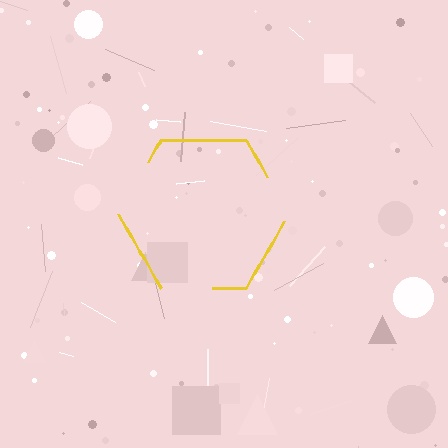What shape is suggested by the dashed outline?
The dashed outline suggests a hexagon.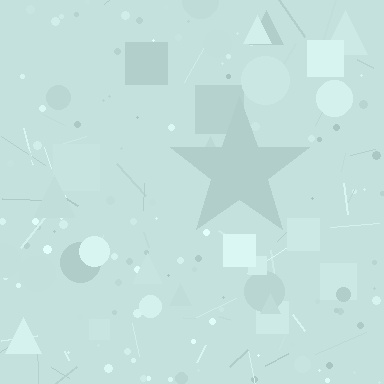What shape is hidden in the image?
A star is hidden in the image.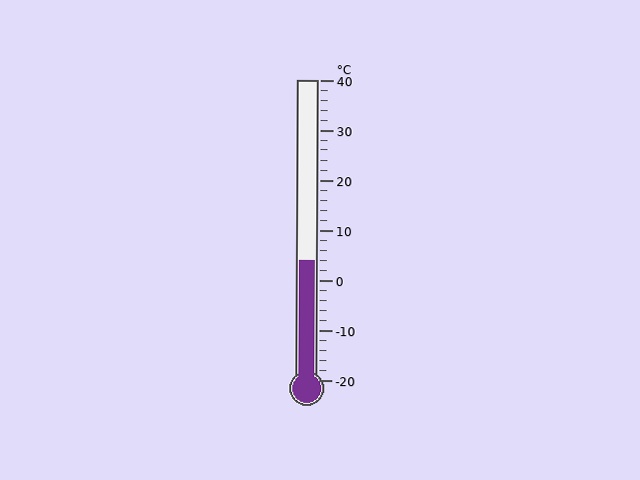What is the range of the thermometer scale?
The thermometer scale ranges from -20°C to 40°C.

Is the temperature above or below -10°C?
The temperature is above -10°C.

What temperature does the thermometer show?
The thermometer shows approximately 4°C.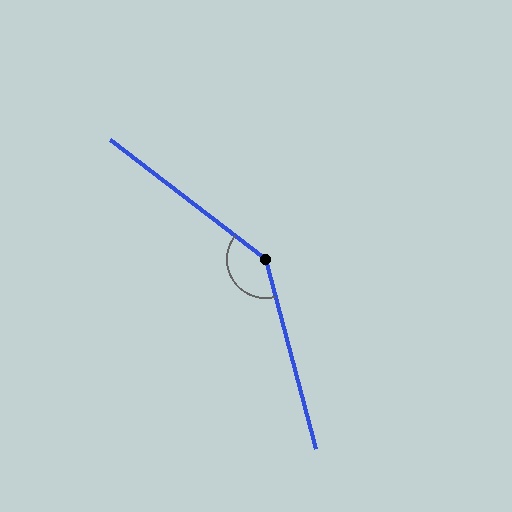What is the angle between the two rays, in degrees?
Approximately 142 degrees.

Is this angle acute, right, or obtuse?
It is obtuse.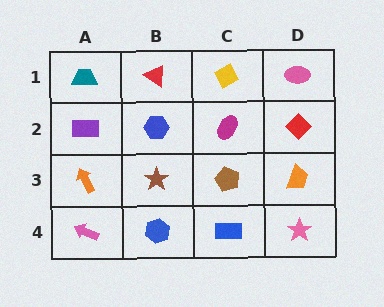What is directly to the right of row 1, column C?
A pink ellipse.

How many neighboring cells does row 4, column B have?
3.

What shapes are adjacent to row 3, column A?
A purple rectangle (row 2, column A), a pink arrow (row 4, column A), a brown star (row 3, column B).